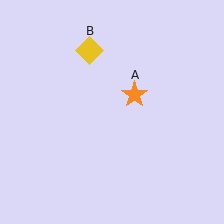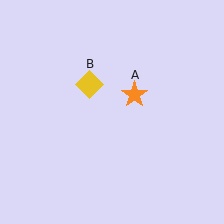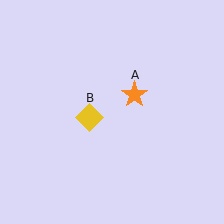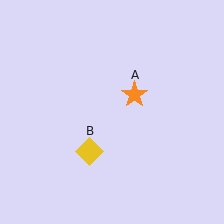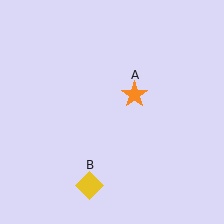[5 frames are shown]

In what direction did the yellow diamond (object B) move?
The yellow diamond (object B) moved down.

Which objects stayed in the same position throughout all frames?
Orange star (object A) remained stationary.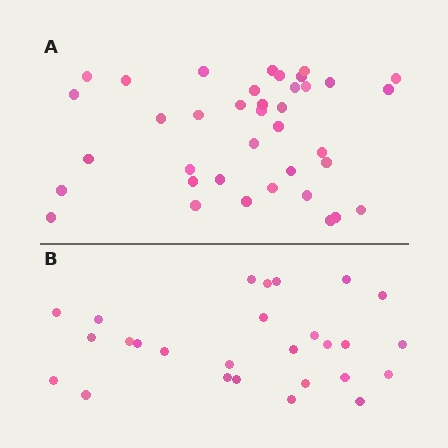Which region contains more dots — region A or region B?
Region A (the top region) has more dots.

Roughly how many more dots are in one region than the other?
Region A has roughly 12 or so more dots than region B.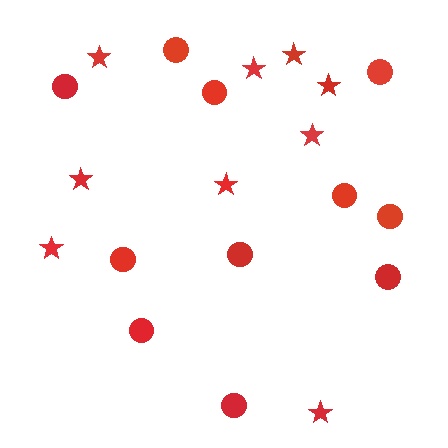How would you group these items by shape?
There are 2 groups: one group of circles (11) and one group of stars (9).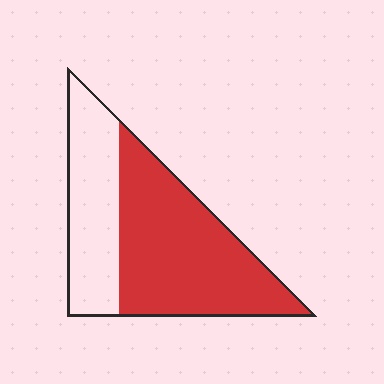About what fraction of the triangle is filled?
About five eighths (5/8).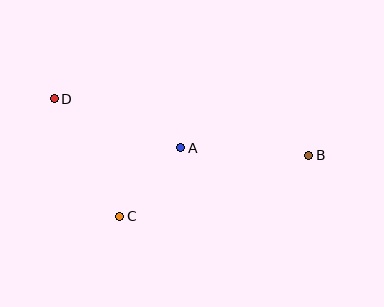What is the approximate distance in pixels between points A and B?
The distance between A and B is approximately 128 pixels.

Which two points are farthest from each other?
Points B and D are farthest from each other.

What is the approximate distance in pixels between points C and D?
The distance between C and D is approximately 135 pixels.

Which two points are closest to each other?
Points A and C are closest to each other.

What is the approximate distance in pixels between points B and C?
The distance between B and C is approximately 199 pixels.